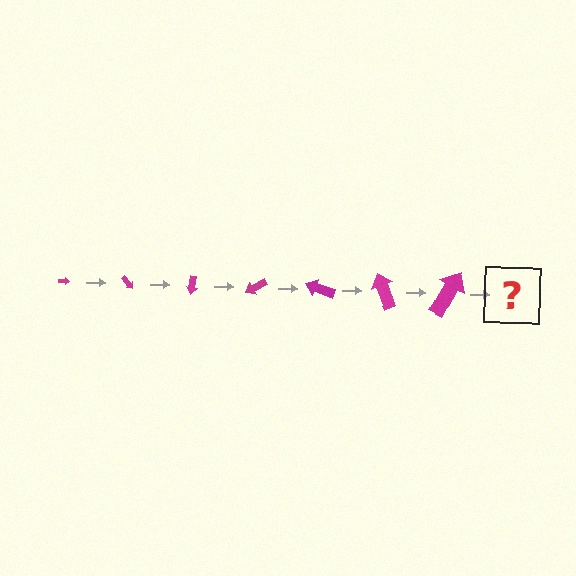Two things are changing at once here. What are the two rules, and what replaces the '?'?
The two rules are that the arrow grows larger each step and it rotates 50 degrees each step. The '?' should be an arrow, larger than the previous one and rotated 350 degrees from the start.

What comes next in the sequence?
The next element should be an arrow, larger than the previous one and rotated 350 degrees from the start.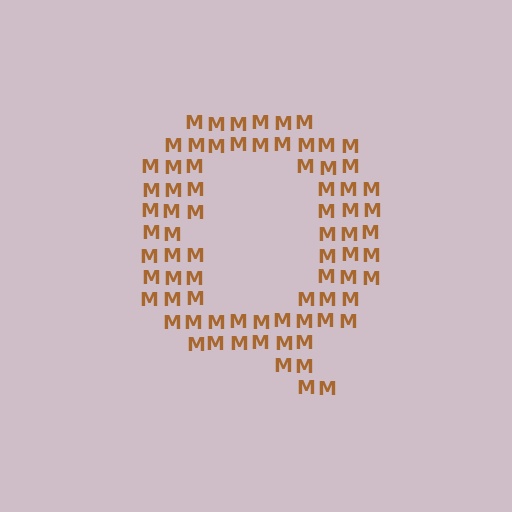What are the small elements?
The small elements are letter M's.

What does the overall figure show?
The overall figure shows the letter Q.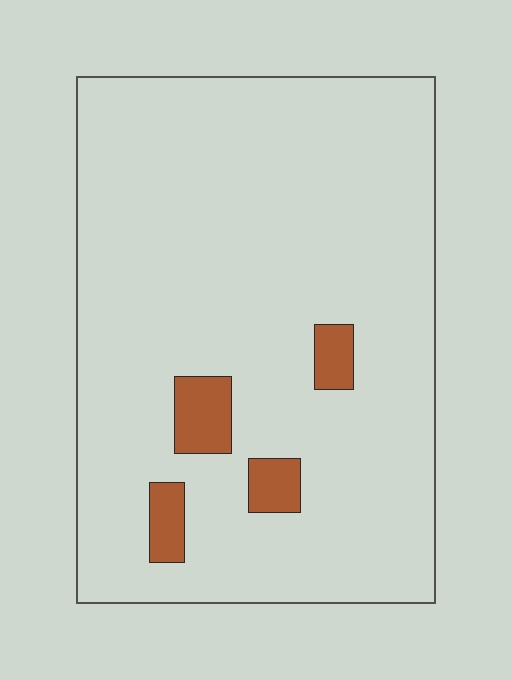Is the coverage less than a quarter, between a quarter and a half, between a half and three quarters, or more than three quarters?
Less than a quarter.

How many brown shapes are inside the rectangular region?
4.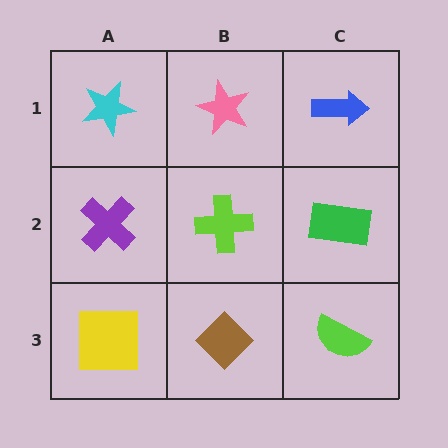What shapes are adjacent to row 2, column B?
A pink star (row 1, column B), a brown diamond (row 3, column B), a purple cross (row 2, column A), a green rectangle (row 2, column C).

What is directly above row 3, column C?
A green rectangle.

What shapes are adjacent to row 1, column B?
A lime cross (row 2, column B), a cyan star (row 1, column A), a blue arrow (row 1, column C).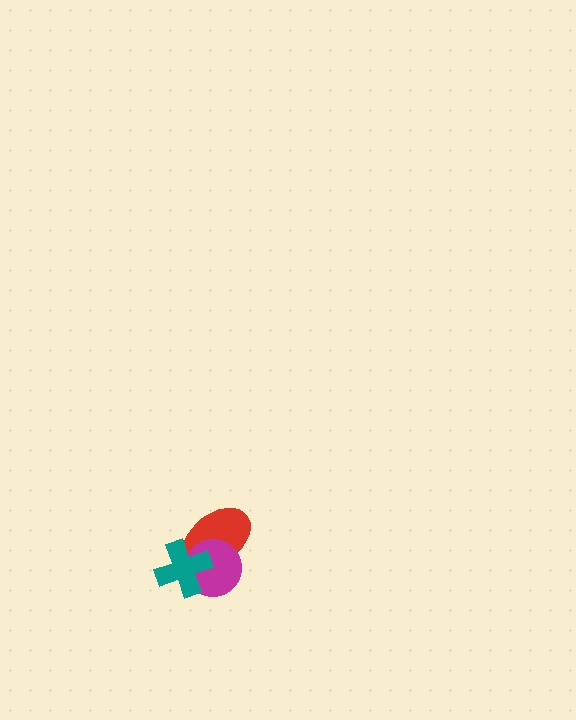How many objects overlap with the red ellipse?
2 objects overlap with the red ellipse.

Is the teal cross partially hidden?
No, no other shape covers it.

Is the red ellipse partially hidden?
Yes, it is partially covered by another shape.